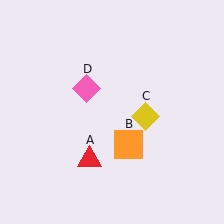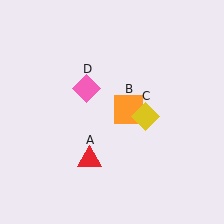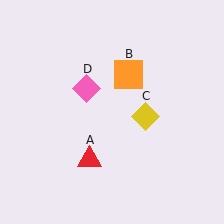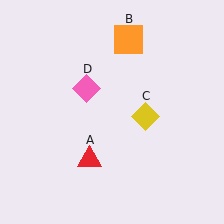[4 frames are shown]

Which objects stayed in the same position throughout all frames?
Red triangle (object A) and yellow diamond (object C) and pink diamond (object D) remained stationary.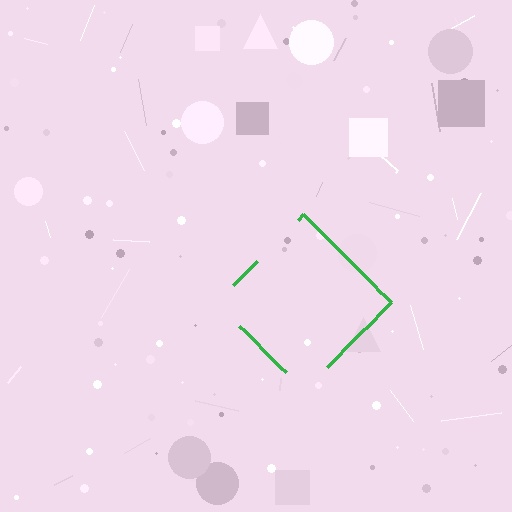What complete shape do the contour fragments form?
The contour fragments form a diamond.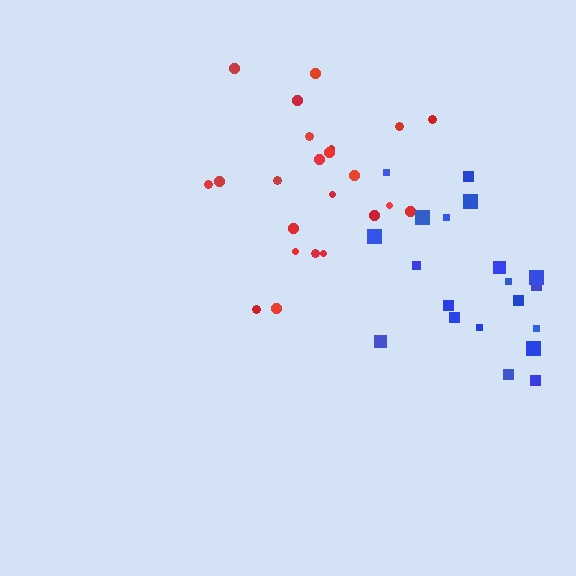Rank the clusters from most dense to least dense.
red, blue.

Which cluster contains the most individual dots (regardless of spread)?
Red (23).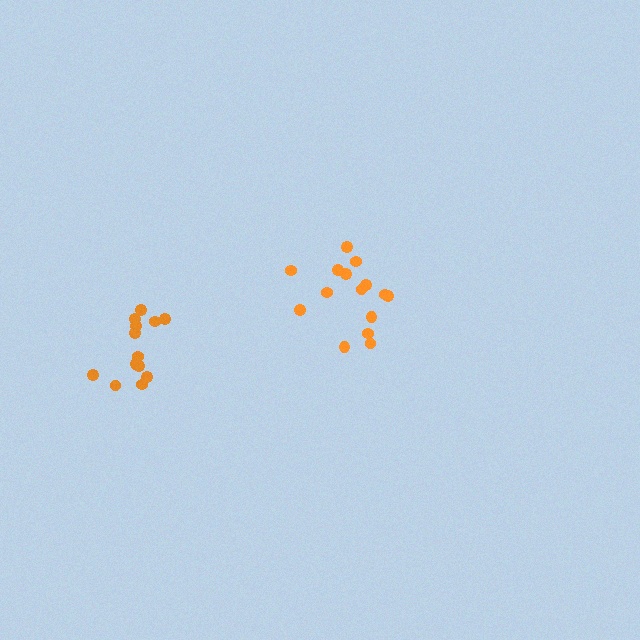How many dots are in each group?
Group 1: 15 dots, Group 2: 13 dots (28 total).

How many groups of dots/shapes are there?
There are 2 groups.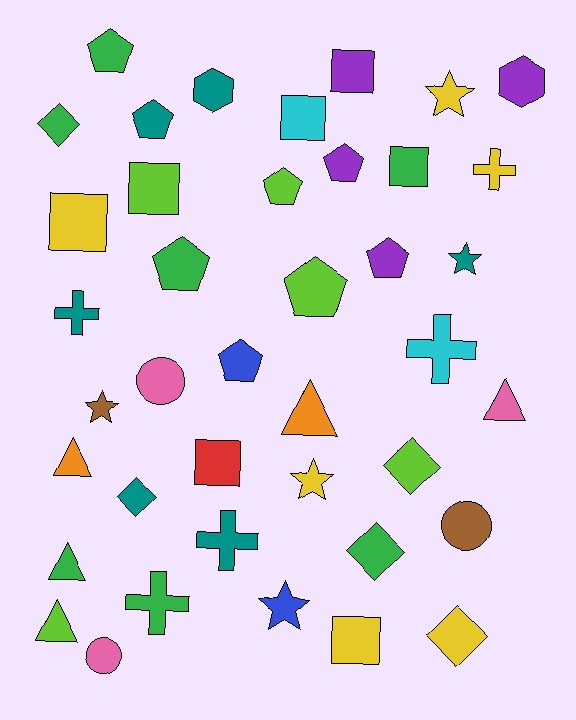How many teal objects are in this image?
There are 6 teal objects.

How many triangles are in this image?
There are 5 triangles.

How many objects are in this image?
There are 40 objects.